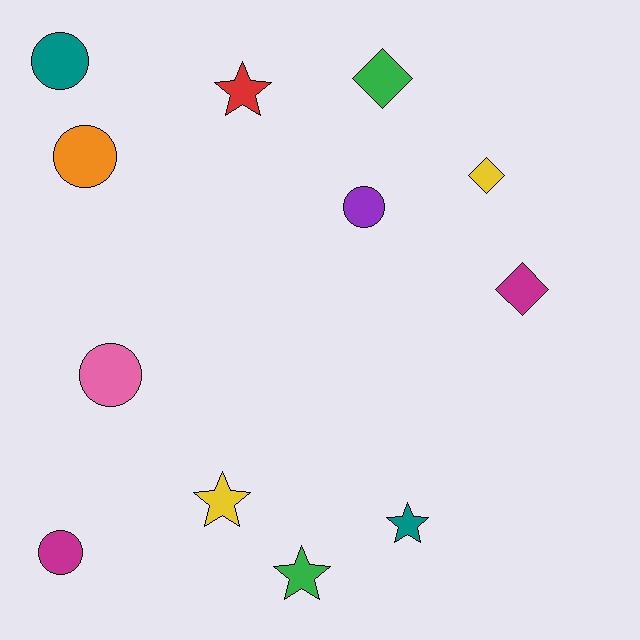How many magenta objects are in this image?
There are 2 magenta objects.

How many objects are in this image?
There are 12 objects.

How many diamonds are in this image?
There are 3 diamonds.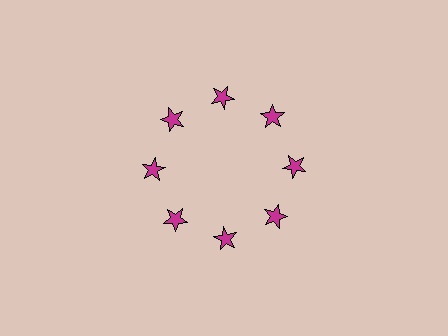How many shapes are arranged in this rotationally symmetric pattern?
There are 8 shapes, arranged in 8 groups of 1.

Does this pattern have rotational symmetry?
Yes, this pattern has 8-fold rotational symmetry. It looks the same after rotating 45 degrees around the center.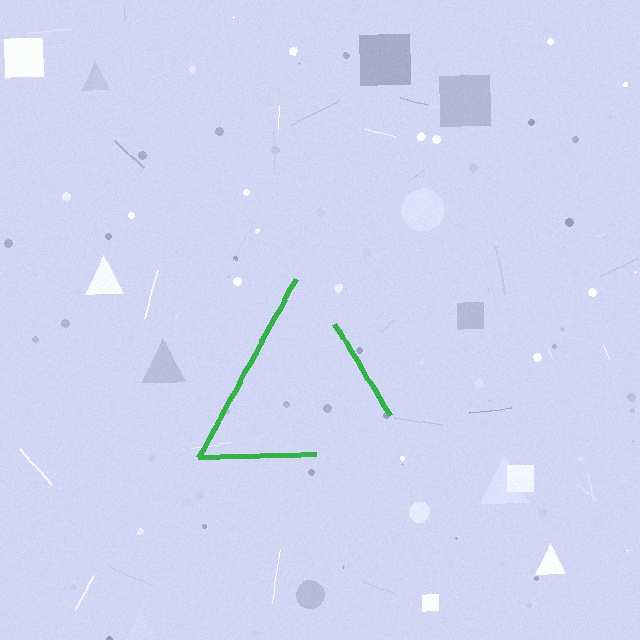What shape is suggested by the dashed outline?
The dashed outline suggests a triangle.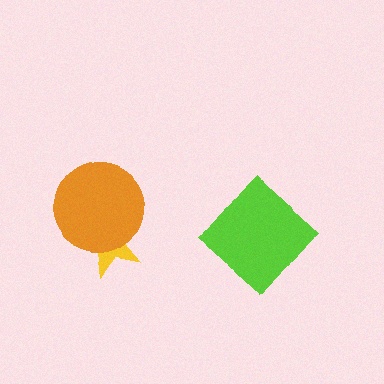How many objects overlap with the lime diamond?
0 objects overlap with the lime diamond.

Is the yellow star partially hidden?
Yes, it is partially covered by another shape.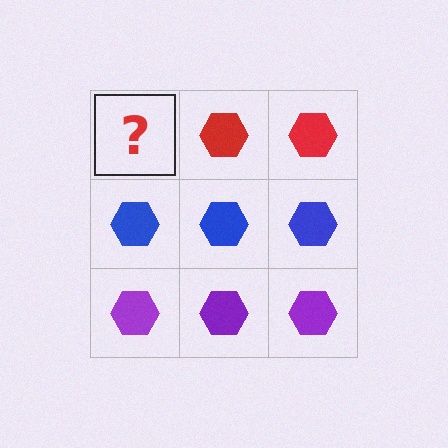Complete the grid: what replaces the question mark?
The question mark should be replaced with a red hexagon.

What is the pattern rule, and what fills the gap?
The rule is that each row has a consistent color. The gap should be filled with a red hexagon.